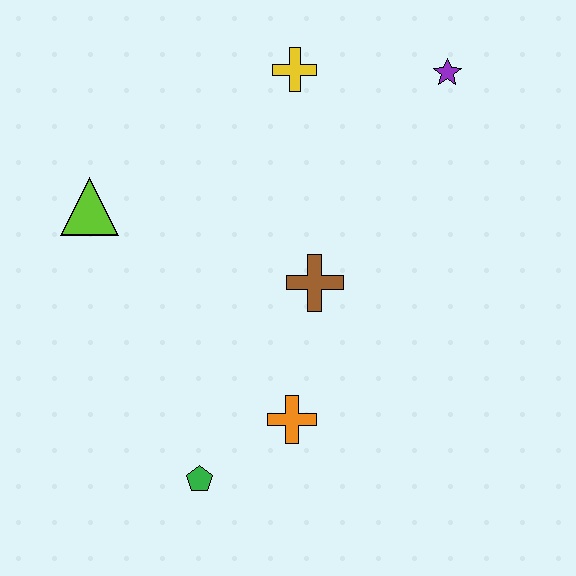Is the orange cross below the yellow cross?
Yes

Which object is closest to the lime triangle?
The brown cross is closest to the lime triangle.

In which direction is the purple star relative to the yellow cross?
The purple star is to the right of the yellow cross.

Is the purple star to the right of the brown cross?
Yes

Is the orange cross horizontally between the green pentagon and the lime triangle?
No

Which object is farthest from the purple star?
The green pentagon is farthest from the purple star.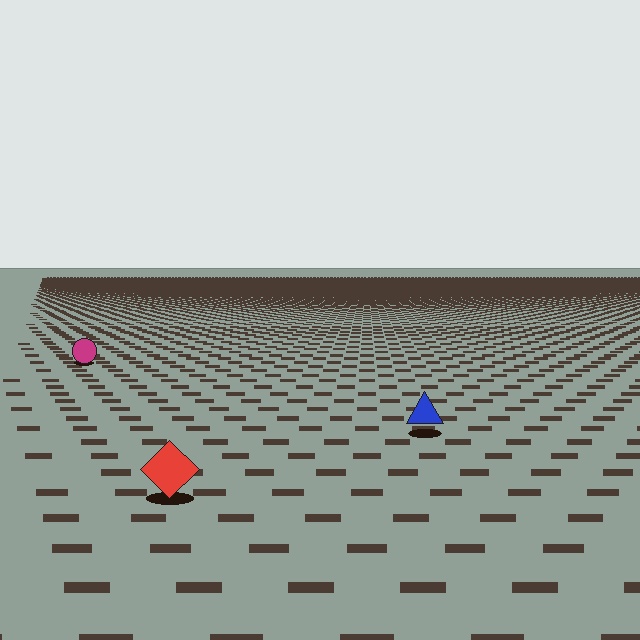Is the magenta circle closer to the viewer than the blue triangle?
No. The blue triangle is closer — you can tell from the texture gradient: the ground texture is coarser near it.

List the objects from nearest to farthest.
From nearest to farthest: the red diamond, the blue triangle, the magenta circle.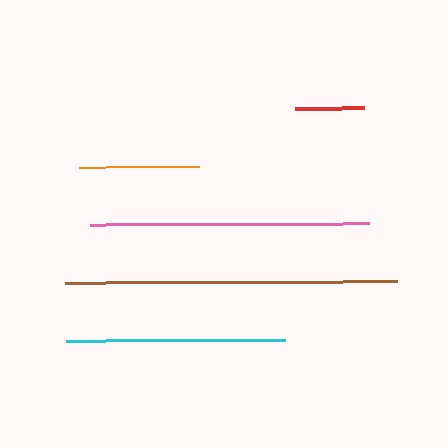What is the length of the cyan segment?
The cyan segment is approximately 219 pixels long.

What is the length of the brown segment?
The brown segment is approximately 332 pixels long.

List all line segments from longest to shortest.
From longest to shortest: brown, pink, cyan, orange, red.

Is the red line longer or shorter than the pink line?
The pink line is longer than the red line.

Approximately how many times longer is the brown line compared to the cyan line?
The brown line is approximately 1.5 times the length of the cyan line.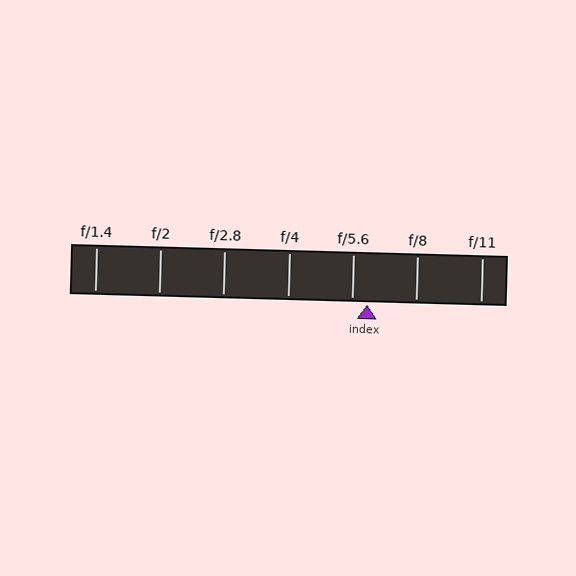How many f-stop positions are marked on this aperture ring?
There are 7 f-stop positions marked.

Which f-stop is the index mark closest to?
The index mark is closest to f/5.6.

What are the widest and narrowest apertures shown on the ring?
The widest aperture shown is f/1.4 and the narrowest is f/11.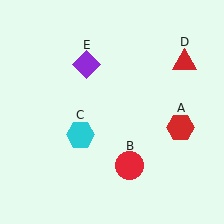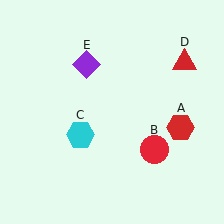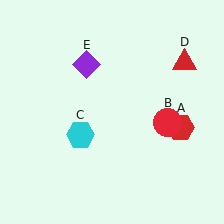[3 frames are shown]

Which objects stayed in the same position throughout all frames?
Red hexagon (object A) and cyan hexagon (object C) and red triangle (object D) and purple diamond (object E) remained stationary.